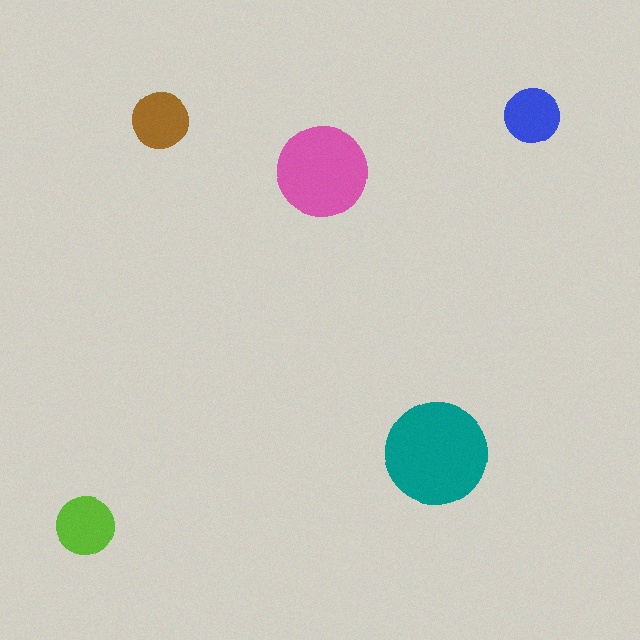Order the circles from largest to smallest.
the teal one, the pink one, the lime one, the brown one, the blue one.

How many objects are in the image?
There are 5 objects in the image.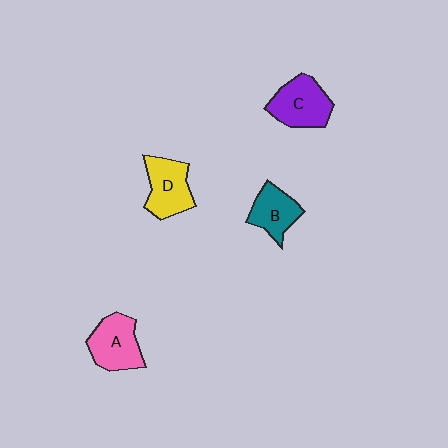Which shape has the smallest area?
Shape B (teal).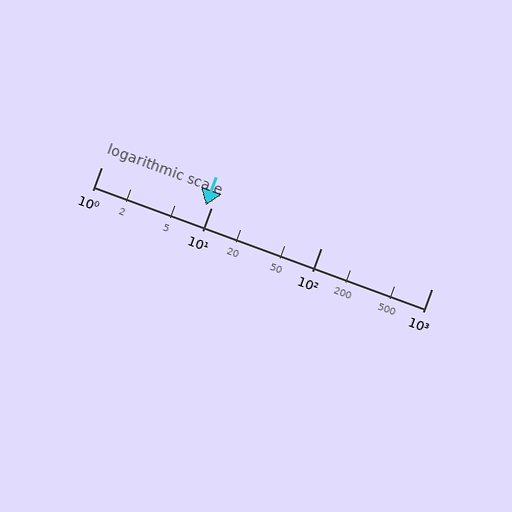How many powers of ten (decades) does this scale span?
The scale spans 3 decades, from 1 to 1000.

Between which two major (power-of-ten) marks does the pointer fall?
The pointer is between 1 and 10.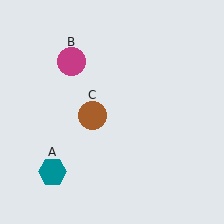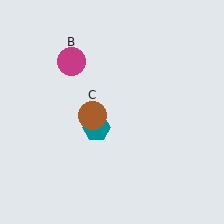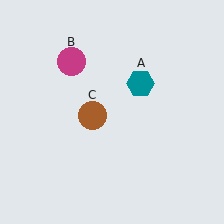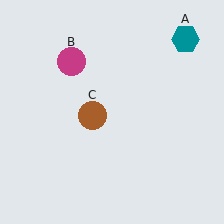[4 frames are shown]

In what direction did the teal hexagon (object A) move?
The teal hexagon (object A) moved up and to the right.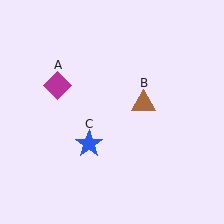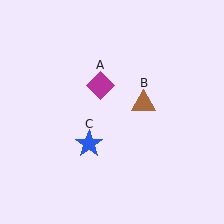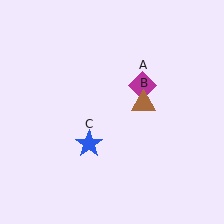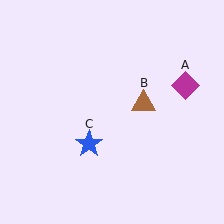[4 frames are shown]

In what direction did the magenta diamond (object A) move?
The magenta diamond (object A) moved right.